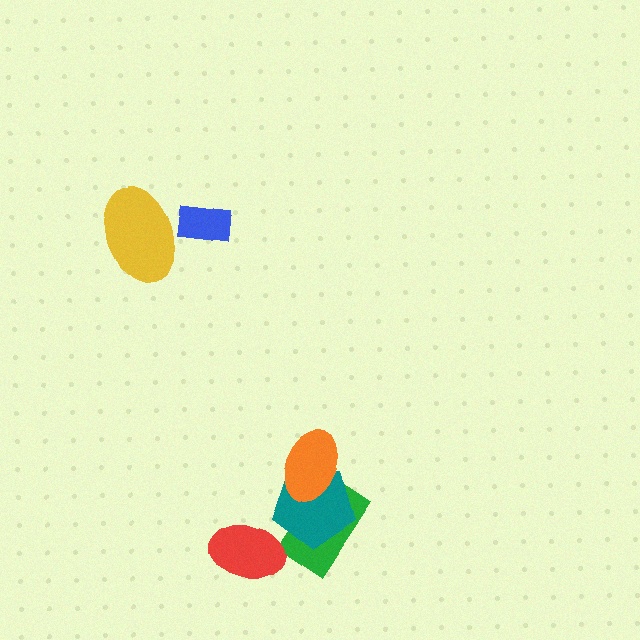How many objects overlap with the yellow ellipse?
1 object overlaps with the yellow ellipse.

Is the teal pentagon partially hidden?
Yes, it is partially covered by another shape.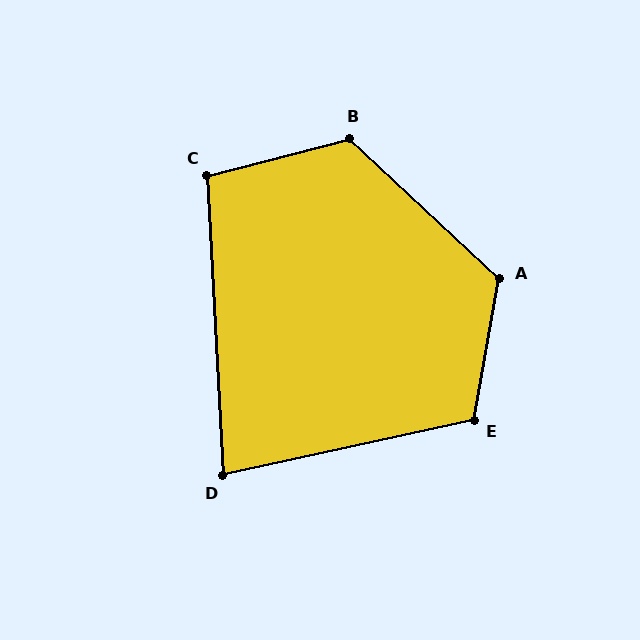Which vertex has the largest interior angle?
A, at approximately 123 degrees.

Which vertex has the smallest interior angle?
D, at approximately 81 degrees.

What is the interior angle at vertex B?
Approximately 122 degrees (obtuse).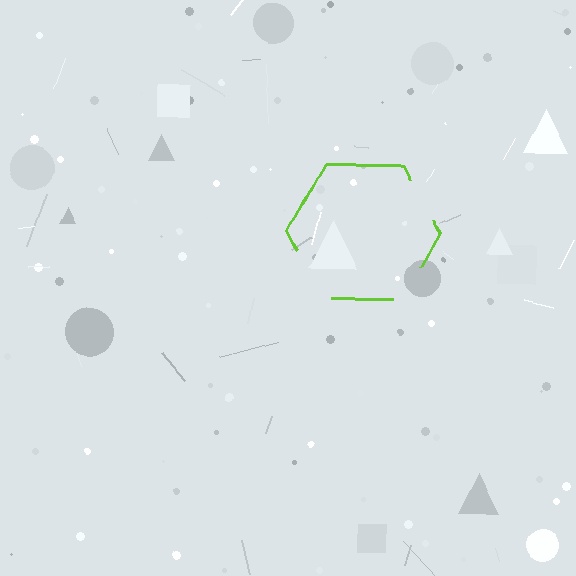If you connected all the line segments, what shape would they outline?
They would outline a hexagon.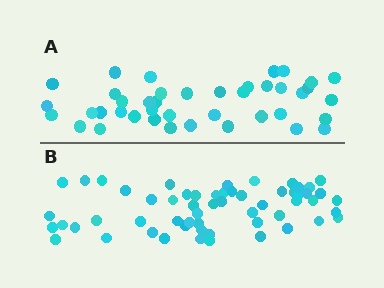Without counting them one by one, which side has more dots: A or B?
Region B (the bottom region) has more dots.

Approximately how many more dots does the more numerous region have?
Region B has approximately 15 more dots than region A.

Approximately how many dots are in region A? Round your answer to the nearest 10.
About 40 dots. (The exact count is 41, which rounds to 40.)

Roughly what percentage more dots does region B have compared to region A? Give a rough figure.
About 40% more.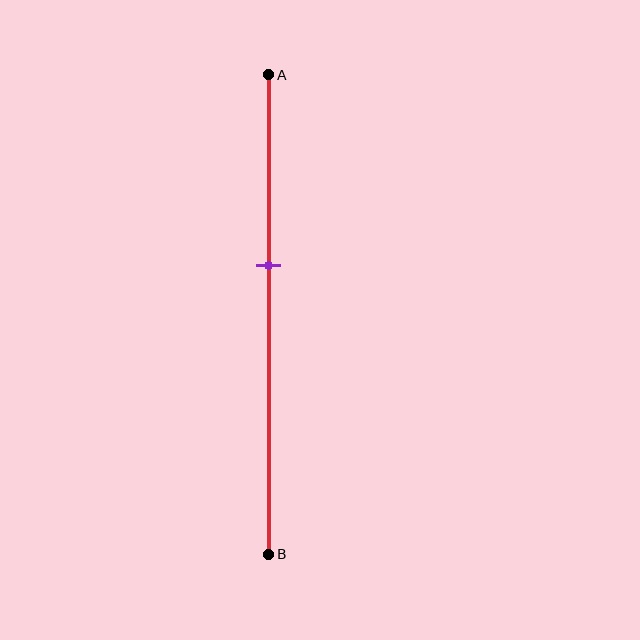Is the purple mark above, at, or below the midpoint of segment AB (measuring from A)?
The purple mark is above the midpoint of segment AB.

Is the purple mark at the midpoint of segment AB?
No, the mark is at about 40% from A, not at the 50% midpoint.